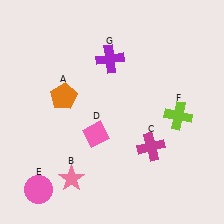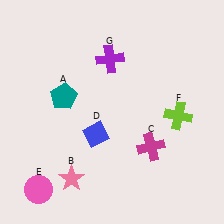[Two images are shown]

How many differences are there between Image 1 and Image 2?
There are 2 differences between the two images.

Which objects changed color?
A changed from orange to teal. D changed from pink to blue.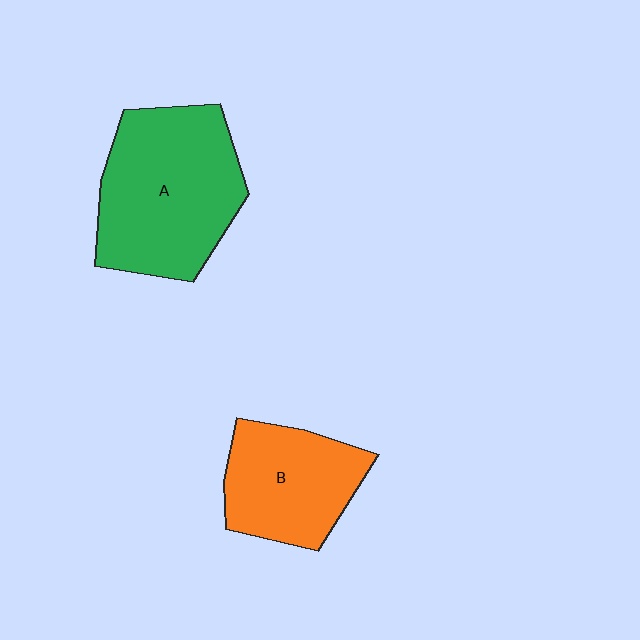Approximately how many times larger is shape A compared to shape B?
Approximately 1.5 times.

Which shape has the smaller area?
Shape B (orange).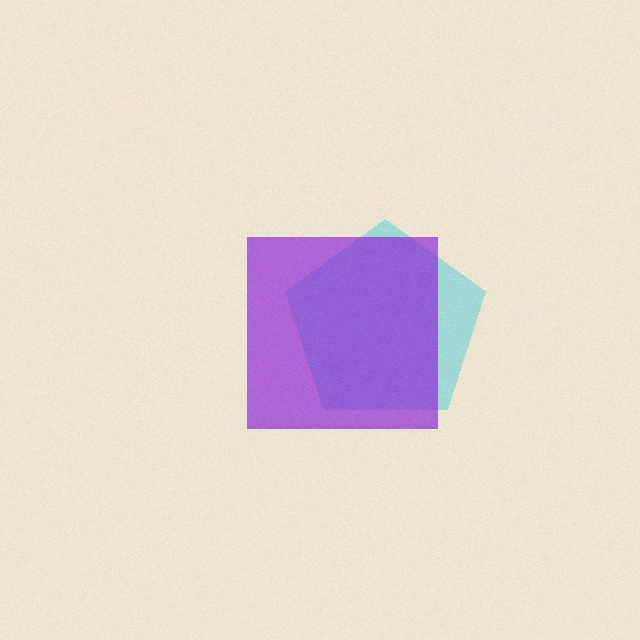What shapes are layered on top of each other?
The layered shapes are: a cyan pentagon, a purple square.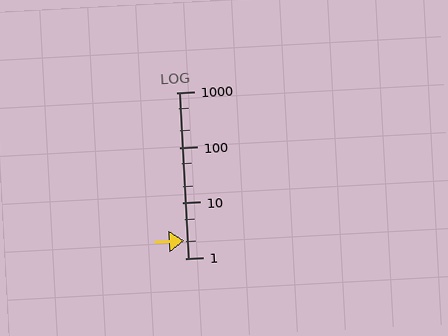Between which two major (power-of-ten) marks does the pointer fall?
The pointer is between 1 and 10.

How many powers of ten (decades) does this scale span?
The scale spans 3 decades, from 1 to 1000.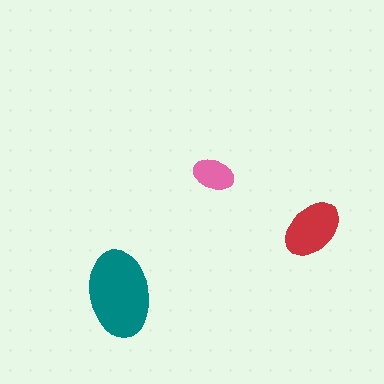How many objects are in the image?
There are 3 objects in the image.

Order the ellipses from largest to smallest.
the teal one, the red one, the pink one.